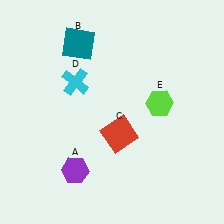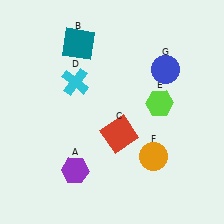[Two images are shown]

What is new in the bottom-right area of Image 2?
An orange circle (F) was added in the bottom-right area of Image 2.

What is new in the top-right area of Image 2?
A blue circle (G) was added in the top-right area of Image 2.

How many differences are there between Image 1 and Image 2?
There are 2 differences between the two images.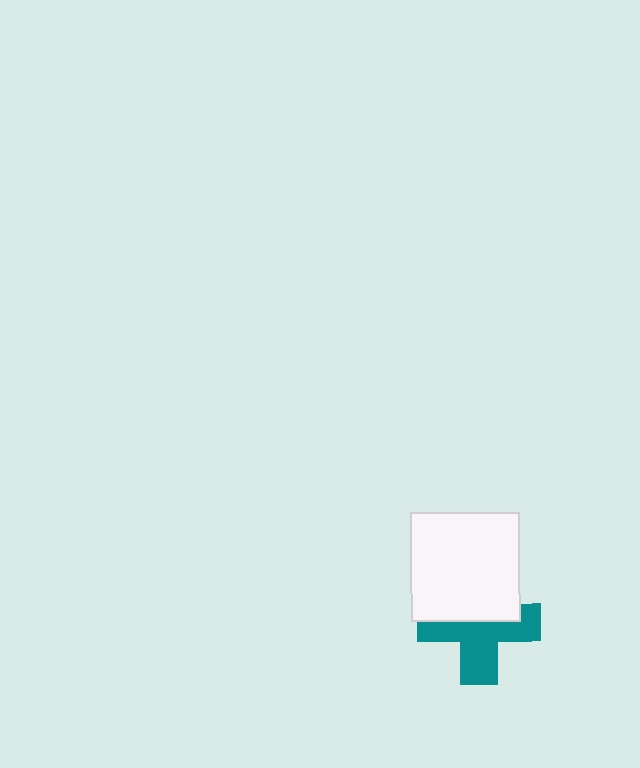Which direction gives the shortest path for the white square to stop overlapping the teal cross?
Moving up gives the shortest separation.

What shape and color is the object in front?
The object in front is a white square.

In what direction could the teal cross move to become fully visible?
The teal cross could move down. That would shift it out from behind the white square entirely.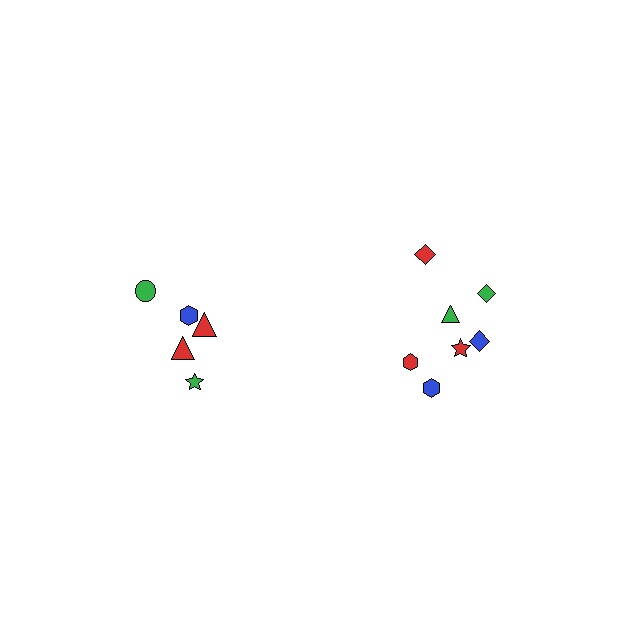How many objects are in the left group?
There are 5 objects.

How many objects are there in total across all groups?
There are 12 objects.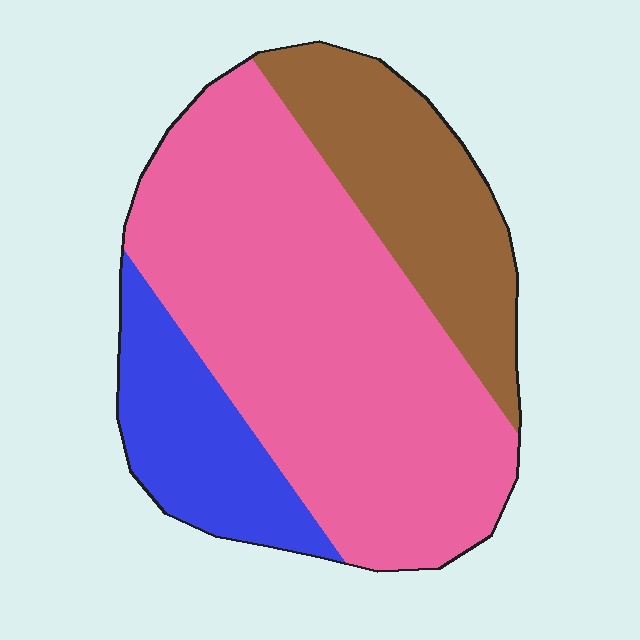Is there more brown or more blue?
Brown.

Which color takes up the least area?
Blue, at roughly 15%.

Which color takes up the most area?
Pink, at roughly 60%.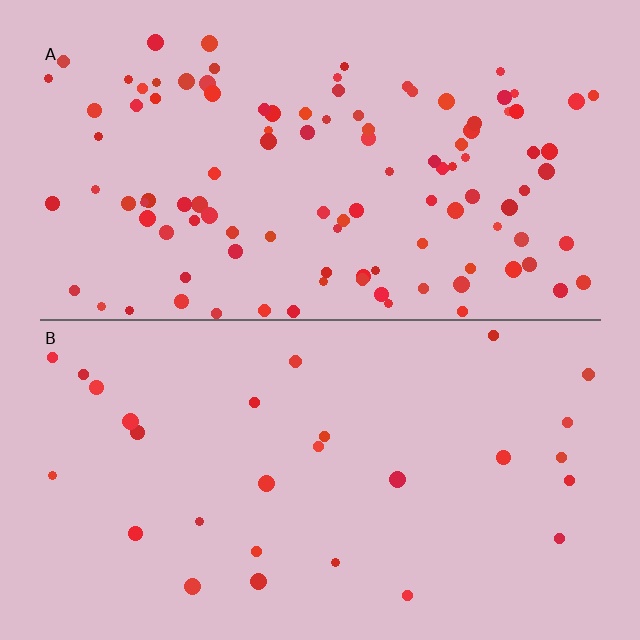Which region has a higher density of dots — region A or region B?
A (the top).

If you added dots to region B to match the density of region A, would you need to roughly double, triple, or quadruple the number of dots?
Approximately quadruple.